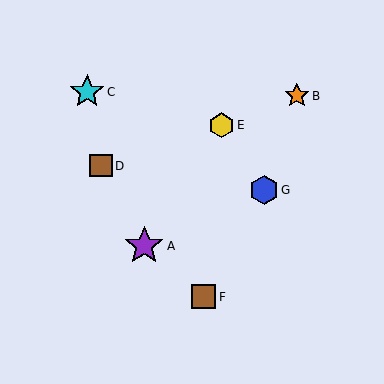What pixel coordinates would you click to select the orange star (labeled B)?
Click at (297, 96) to select the orange star B.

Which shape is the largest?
The purple star (labeled A) is the largest.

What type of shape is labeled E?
Shape E is a yellow hexagon.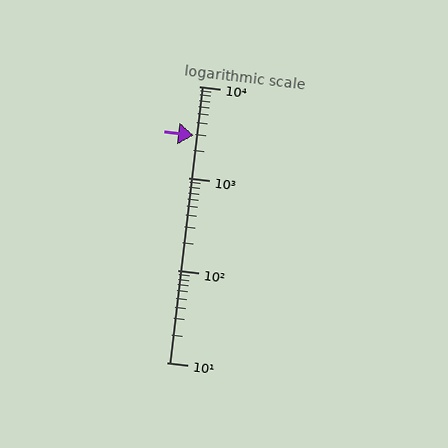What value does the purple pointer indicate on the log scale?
The pointer indicates approximately 2900.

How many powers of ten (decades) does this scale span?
The scale spans 3 decades, from 10 to 10000.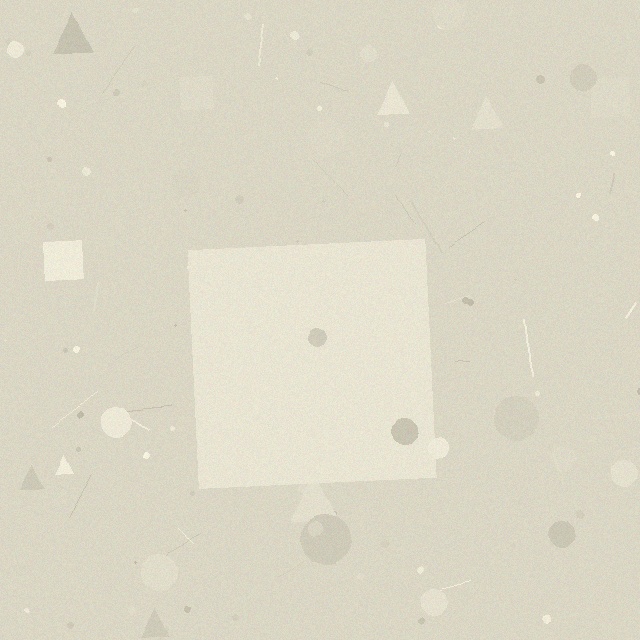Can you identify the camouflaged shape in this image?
The camouflaged shape is a square.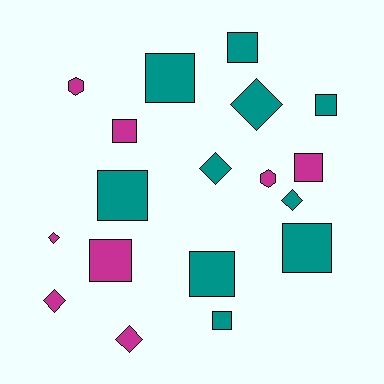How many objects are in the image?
There are 18 objects.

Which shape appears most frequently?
Square, with 10 objects.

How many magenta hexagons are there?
There are 2 magenta hexagons.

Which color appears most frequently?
Teal, with 10 objects.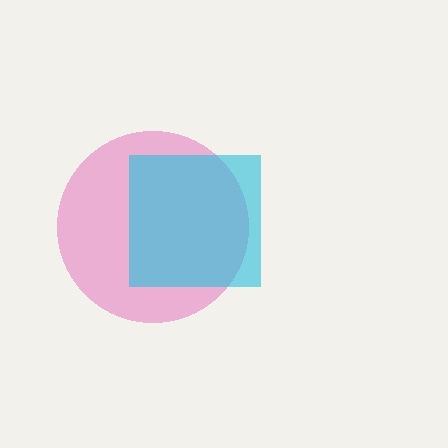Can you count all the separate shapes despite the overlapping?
Yes, there are 2 separate shapes.